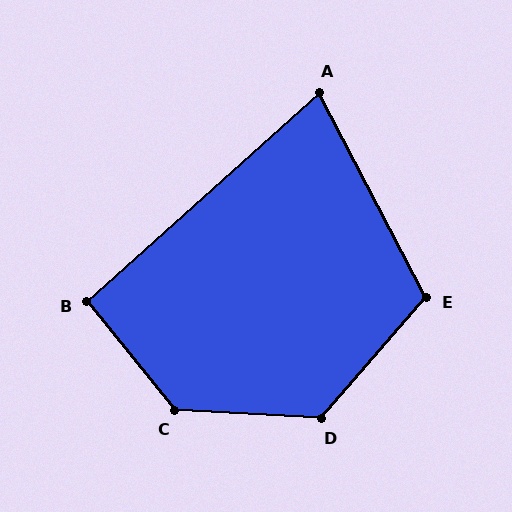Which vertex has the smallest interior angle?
A, at approximately 76 degrees.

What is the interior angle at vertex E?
Approximately 112 degrees (obtuse).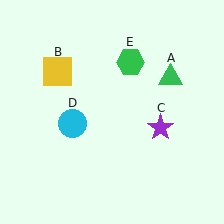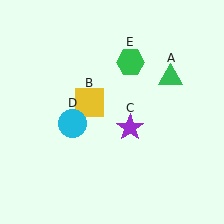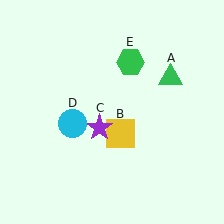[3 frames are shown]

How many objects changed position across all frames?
2 objects changed position: yellow square (object B), purple star (object C).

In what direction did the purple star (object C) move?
The purple star (object C) moved left.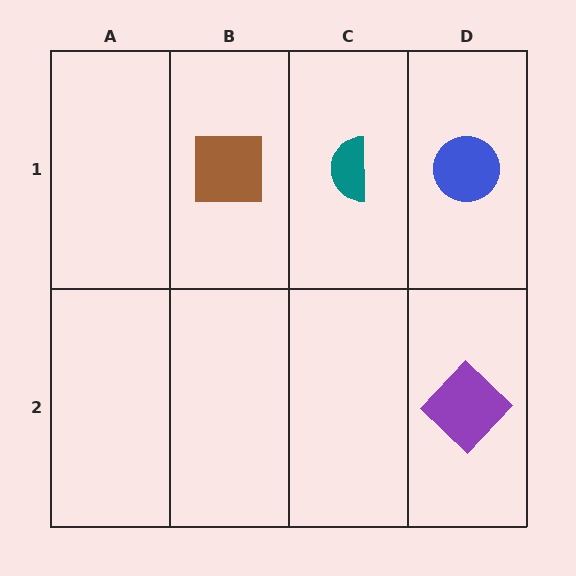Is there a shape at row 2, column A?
No, that cell is empty.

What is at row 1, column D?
A blue circle.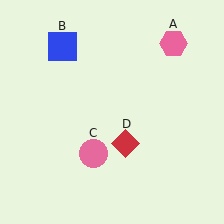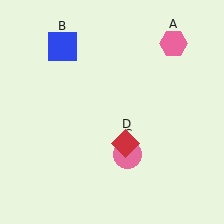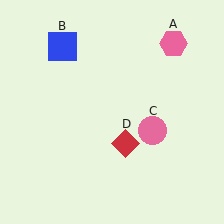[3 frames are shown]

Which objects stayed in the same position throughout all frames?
Pink hexagon (object A) and blue square (object B) and red diamond (object D) remained stationary.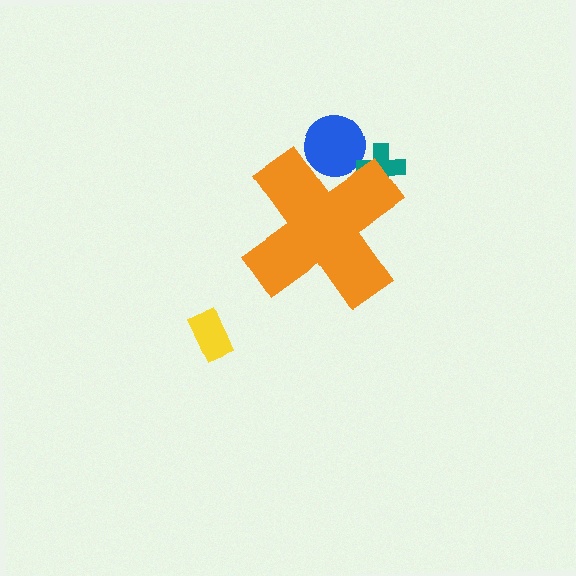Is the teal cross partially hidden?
Yes, the teal cross is partially hidden behind the orange cross.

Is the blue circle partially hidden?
Yes, the blue circle is partially hidden behind the orange cross.